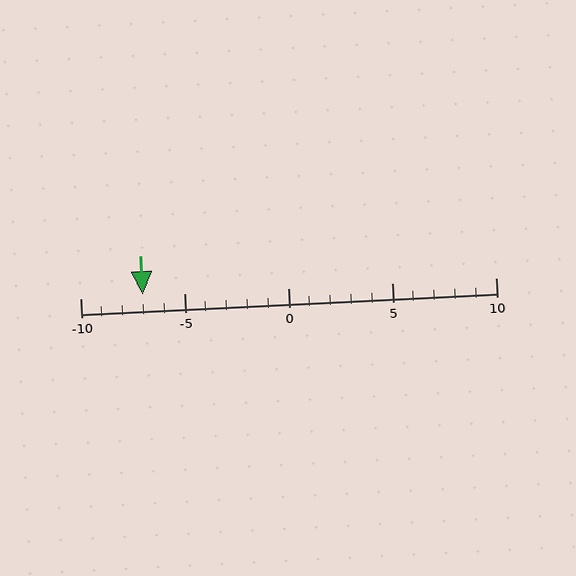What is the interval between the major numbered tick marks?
The major tick marks are spaced 5 units apart.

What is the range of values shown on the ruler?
The ruler shows values from -10 to 10.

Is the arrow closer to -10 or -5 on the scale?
The arrow is closer to -5.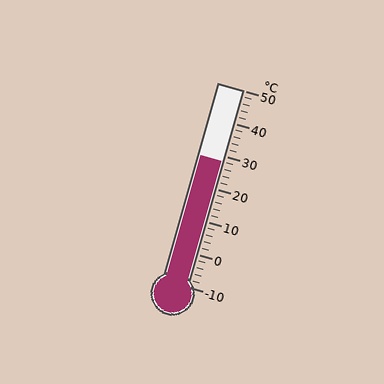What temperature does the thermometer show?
The thermometer shows approximately 28°C.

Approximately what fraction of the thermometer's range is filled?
The thermometer is filled to approximately 65% of its range.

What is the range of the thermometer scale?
The thermometer scale ranges from -10°C to 50°C.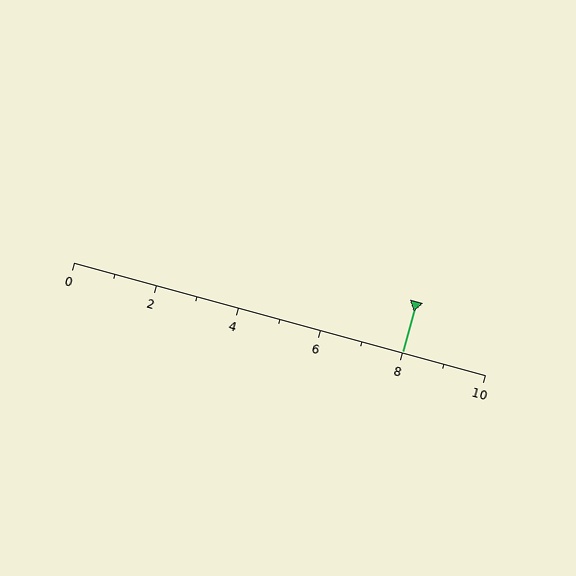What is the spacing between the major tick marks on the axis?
The major ticks are spaced 2 apart.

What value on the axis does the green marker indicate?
The marker indicates approximately 8.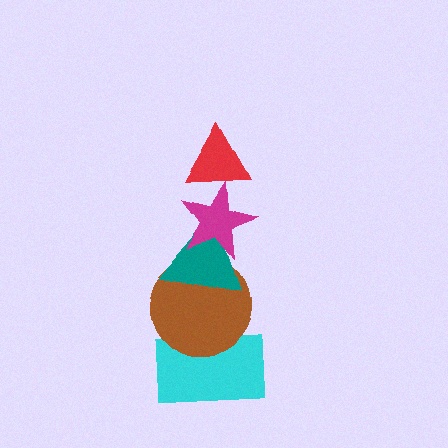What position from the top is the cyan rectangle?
The cyan rectangle is 5th from the top.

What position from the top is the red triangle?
The red triangle is 1st from the top.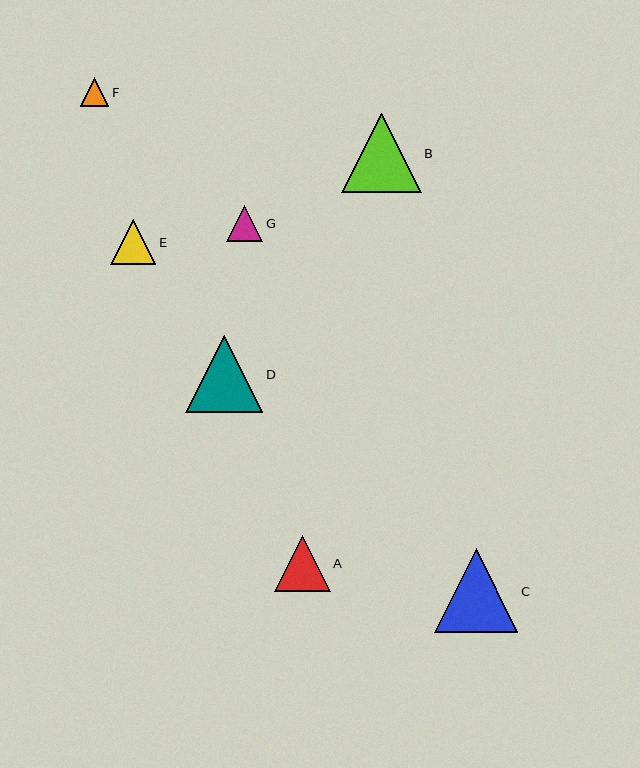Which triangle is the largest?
Triangle C is the largest with a size of approximately 83 pixels.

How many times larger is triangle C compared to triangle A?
Triangle C is approximately 1.5 times the size of triangle A.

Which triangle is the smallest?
Triangle F is the smallest with a size of approximately 28 pixels.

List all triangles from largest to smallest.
From largest to smallest: C, B, D, A, E, G, F.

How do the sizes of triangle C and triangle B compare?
Triangle C and triangle B are approximately the same size.